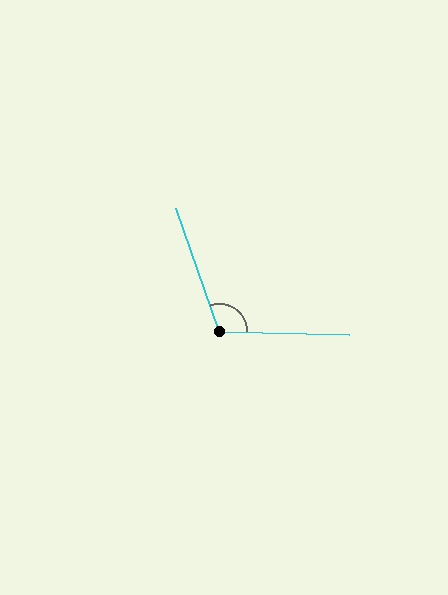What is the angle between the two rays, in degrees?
Approximately 111 degrees.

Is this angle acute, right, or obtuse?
It is obtuse.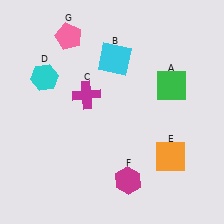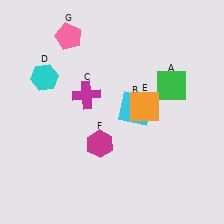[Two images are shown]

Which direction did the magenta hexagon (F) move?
The magenta hexagon (F) moved up.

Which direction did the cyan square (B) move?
The cyan square (B) moved down.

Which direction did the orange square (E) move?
The orange square (E) moved up.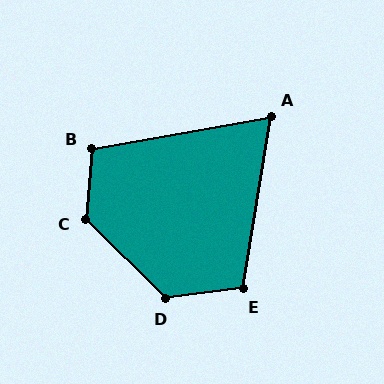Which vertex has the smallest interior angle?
A, at approximately 71 degrees.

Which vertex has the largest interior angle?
C, at approximately 130 degrees.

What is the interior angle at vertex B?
Approximately 105 degrees (obtuse).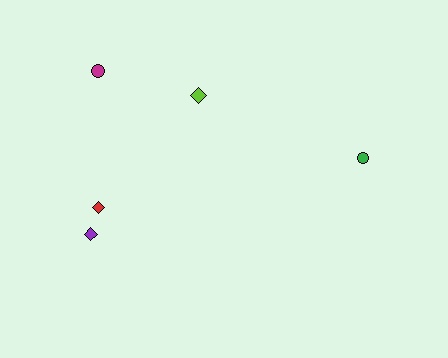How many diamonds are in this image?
There are 3 diamonds.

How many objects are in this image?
There are 5 objects.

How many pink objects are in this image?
There are no pink objects.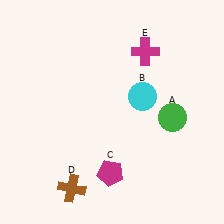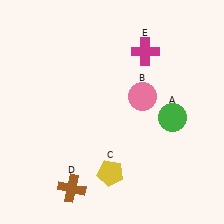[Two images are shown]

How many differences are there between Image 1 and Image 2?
There are 2 differences between the two images.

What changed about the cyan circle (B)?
In Image 1, B is cyan. In Image 2, it changed to pink.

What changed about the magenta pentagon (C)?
In Image 1, C is magenta. In Image 2, it changed to yellow.